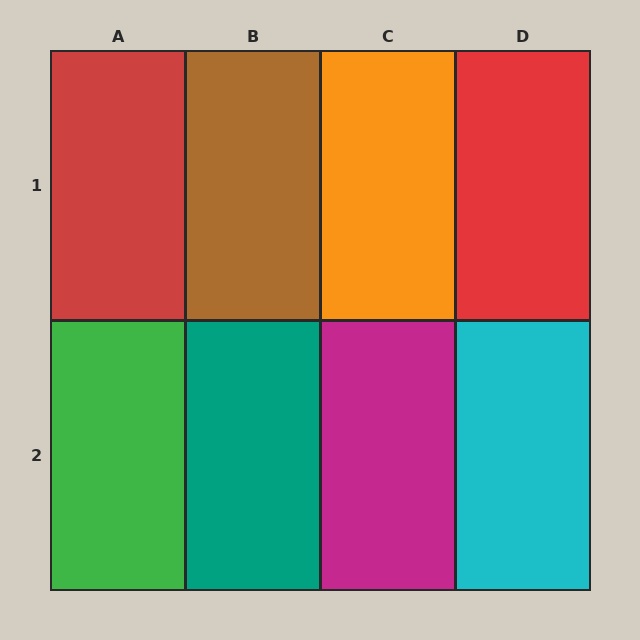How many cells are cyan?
1 cell is cyan.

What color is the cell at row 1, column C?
Orange.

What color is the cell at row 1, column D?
Red.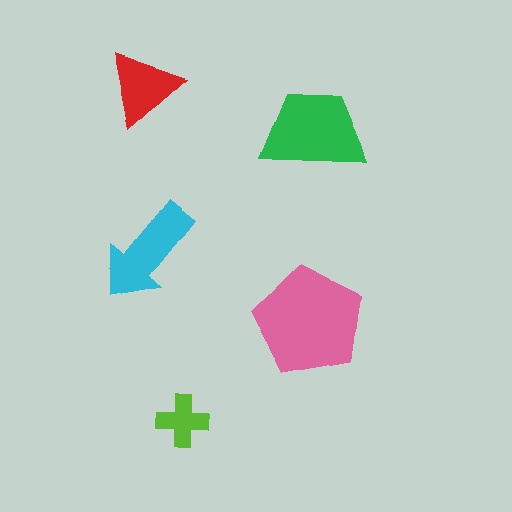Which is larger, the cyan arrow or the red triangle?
The cyan arrow.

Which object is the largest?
The pink pentagon.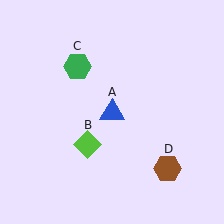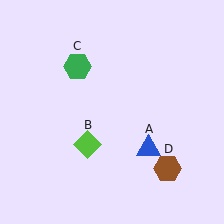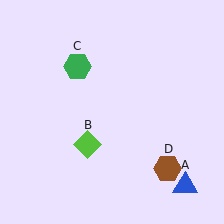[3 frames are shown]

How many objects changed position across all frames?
1 object changed position: blue triangle (object A).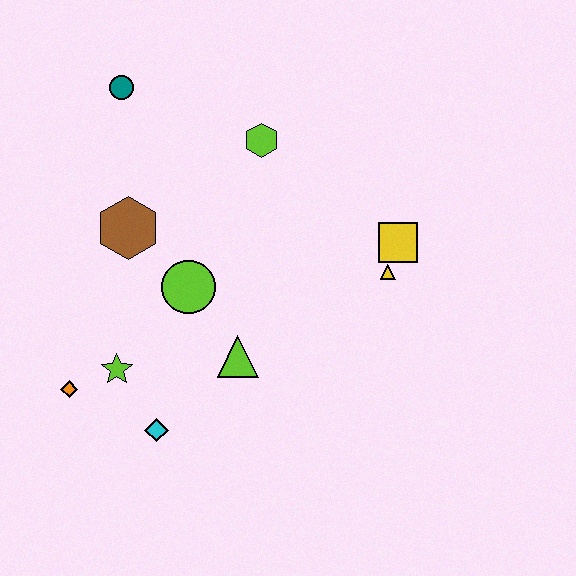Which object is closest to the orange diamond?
The lime star is closest to the orange diamond.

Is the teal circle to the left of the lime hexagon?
Yes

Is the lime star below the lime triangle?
Yes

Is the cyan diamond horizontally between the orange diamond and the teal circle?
No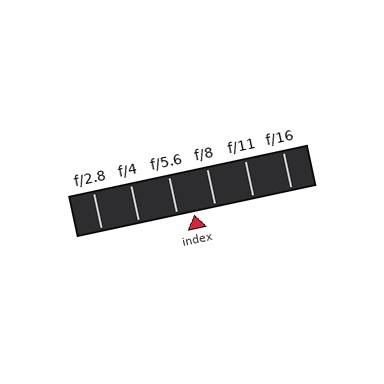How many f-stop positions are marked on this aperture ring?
There are 6 f-stop positions marked.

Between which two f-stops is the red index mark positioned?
The index mark is between f/5.6 and f/8.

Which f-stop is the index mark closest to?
The index mark is closest to f/5.6.